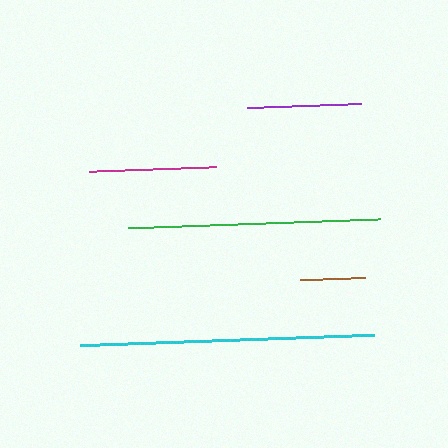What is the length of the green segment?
The green segment is approximately 252 pixels long.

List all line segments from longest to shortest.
From longest to shortest: cyan, green, magenta, purple, brown.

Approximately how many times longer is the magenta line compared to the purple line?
The magenta line is approximately 1.1 times the length of the purple line.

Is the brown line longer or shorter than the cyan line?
The cyan line is longer than the brown line.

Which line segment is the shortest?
The brown line is the shortest at approximately 65 pixels.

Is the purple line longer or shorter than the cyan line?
The cyan line is longer than the purple line.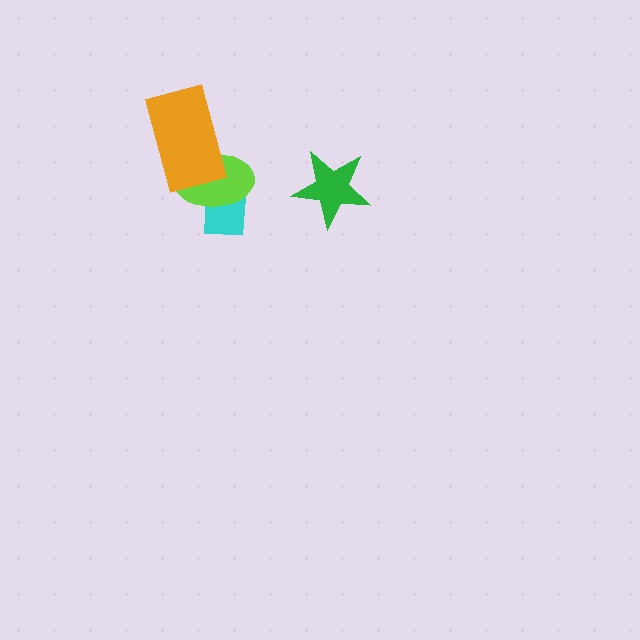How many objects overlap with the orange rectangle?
1 object overlaps with the orange rectangle.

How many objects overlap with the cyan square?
1 object overlaps with the cyan square.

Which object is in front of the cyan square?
The lime ellipse is in front of the cyan square.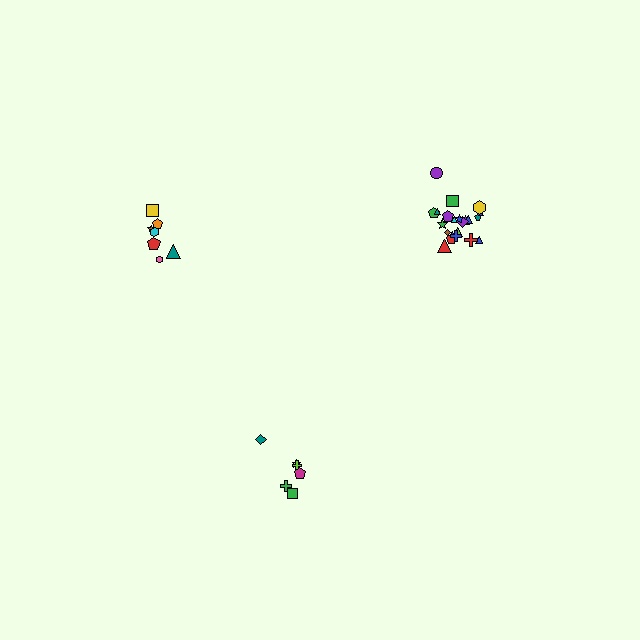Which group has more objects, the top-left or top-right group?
The top-right group.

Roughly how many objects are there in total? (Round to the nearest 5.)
Roughly 35 objects in total.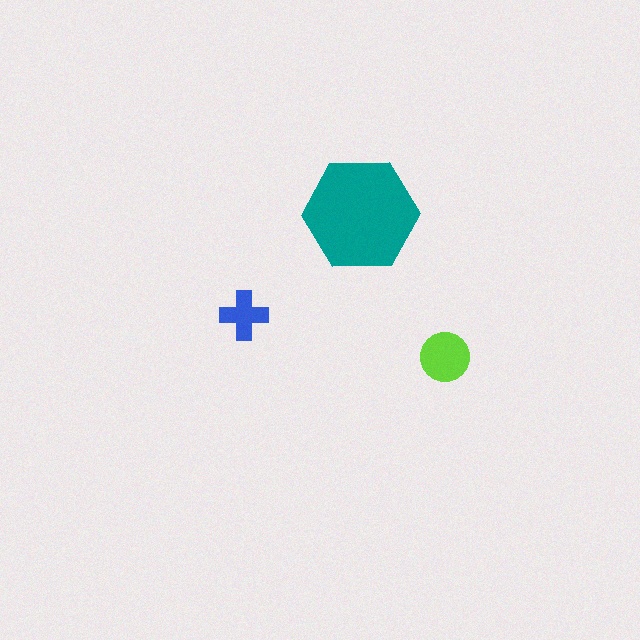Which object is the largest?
The teal hexagon.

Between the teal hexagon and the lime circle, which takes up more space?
The teal hexagon.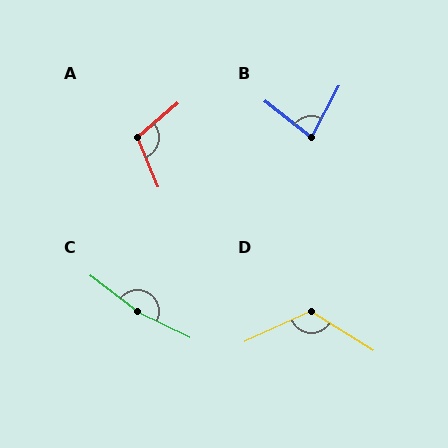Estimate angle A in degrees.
Approximately 108 degrees.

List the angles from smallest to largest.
B (80°), A (108°), D (123°), C (169°).